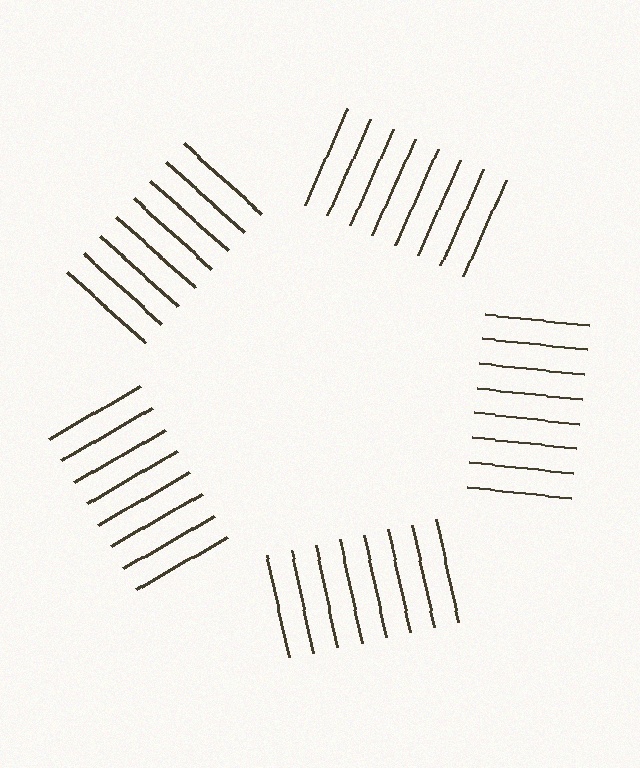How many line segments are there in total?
40 — 8 along each of the 5 edges.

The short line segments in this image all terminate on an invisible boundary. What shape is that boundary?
An illusory pentagon — the line segments terminate on its edges but no continuous stroke is drawn.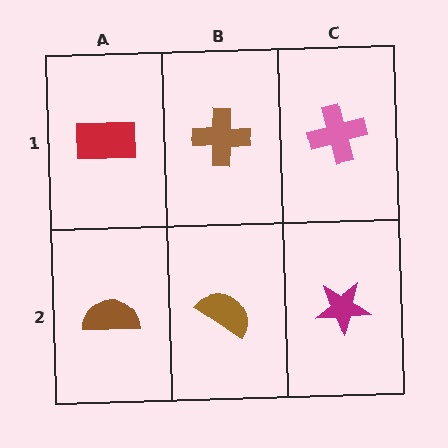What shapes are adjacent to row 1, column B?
A brown semicircle (row 2, column B), a red rectangle (row 1, column A), a pink cross (row 1, column C).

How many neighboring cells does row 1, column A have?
2.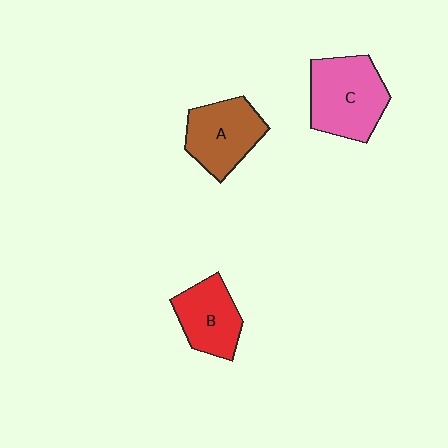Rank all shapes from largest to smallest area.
From largest to smallest: C (pink), A (brown), B (red).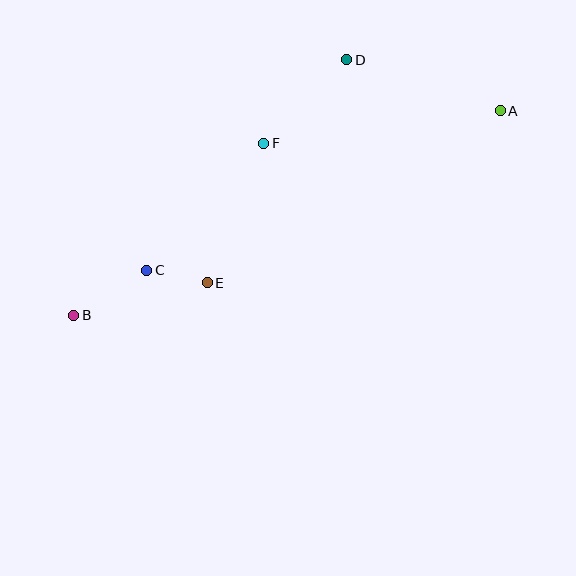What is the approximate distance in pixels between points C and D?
The distance between C and D is approximately 290 pixels.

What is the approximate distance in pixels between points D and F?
The distance between D and F is approximately 117 pixels.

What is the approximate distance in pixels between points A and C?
The distance between A and C is approximately 388 pixels.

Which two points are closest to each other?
Points C and E are closest to each other.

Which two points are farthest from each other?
Points A and B are farthest from each other.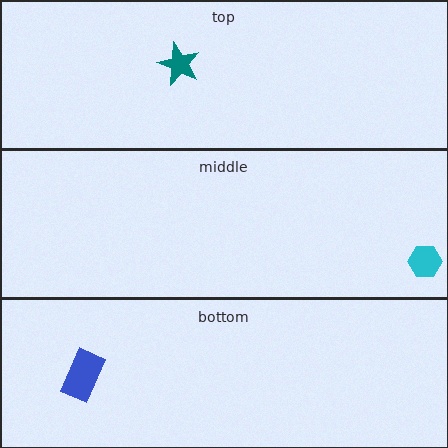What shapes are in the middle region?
The cyan hexagon.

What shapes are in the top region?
The teal star.